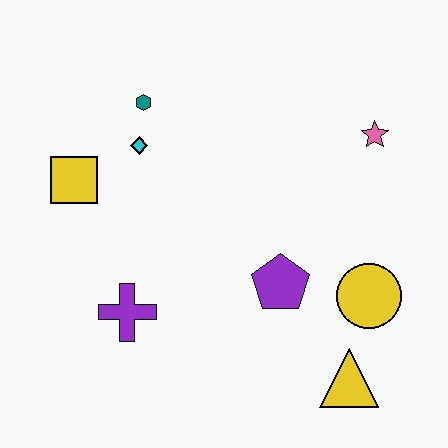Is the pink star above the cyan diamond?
Yes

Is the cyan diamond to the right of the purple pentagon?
No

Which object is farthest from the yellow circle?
The yellow square is farthest from the yellow circle.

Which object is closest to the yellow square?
The cyan diamond is closest to the yellow square.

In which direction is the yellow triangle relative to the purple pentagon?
The yellow triangle is below the purple pentagon.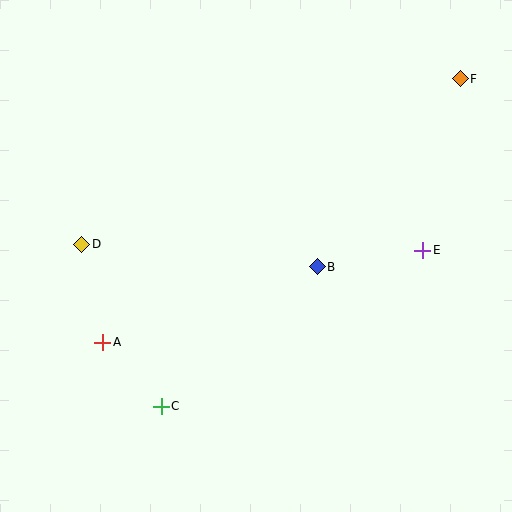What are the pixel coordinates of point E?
Point E is at (423, 250).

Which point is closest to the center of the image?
Point B at (317, 267) is closest to the center.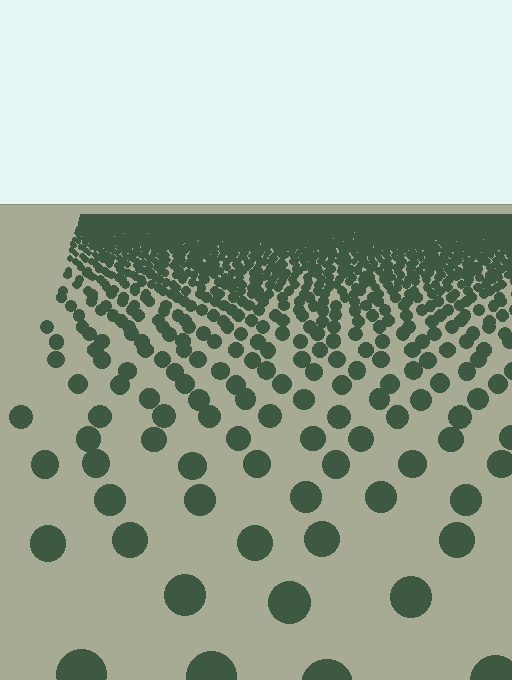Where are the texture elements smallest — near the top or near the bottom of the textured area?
Near the top.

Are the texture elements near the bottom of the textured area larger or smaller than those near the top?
Larger. Near the bottom, elements are closer to the viewer and appear at a bigger on-screen size.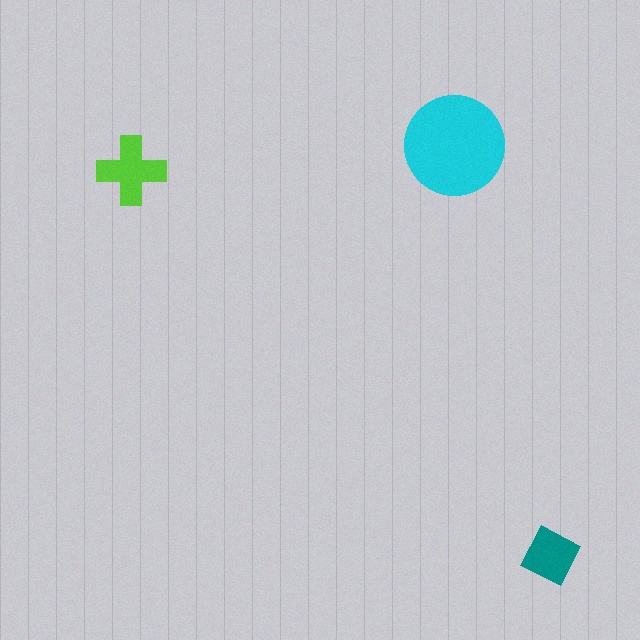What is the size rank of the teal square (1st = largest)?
3rd.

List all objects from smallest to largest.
The teal square, the lime cross, the cyan circle.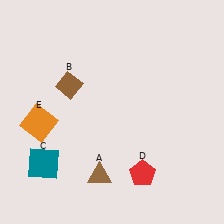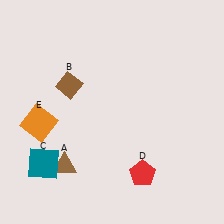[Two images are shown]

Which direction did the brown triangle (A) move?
The brown triangle (A) moved left.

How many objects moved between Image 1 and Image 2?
1 object moved between the two images.